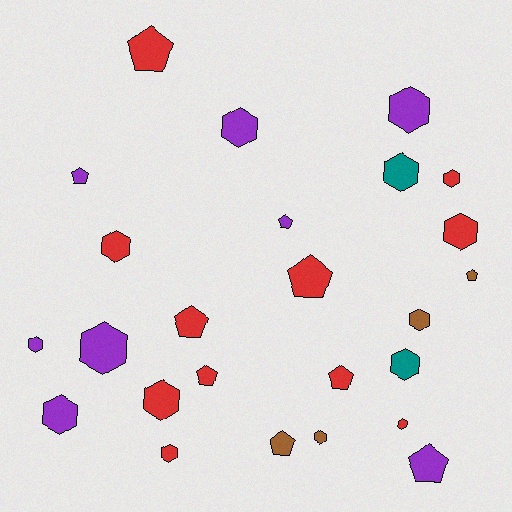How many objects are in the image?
There are 25 objects.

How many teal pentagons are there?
There are no teal pentagons.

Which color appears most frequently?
Red, with 11 objects.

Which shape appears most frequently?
Hexagon, with 15 objects.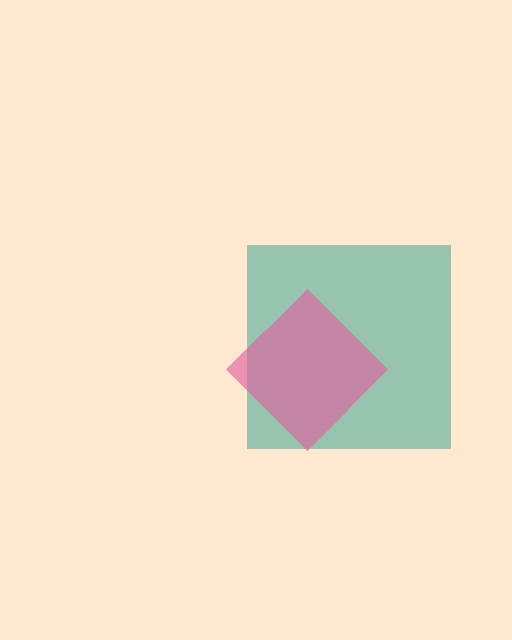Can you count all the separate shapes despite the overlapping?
Yes, there are 2 separate shapes.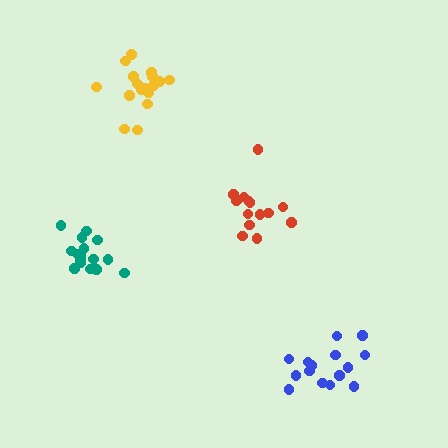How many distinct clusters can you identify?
There are 4 distinct clusters.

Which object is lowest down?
The blue cluster is bottommost.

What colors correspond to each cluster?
The clusters are colored: yellow, red, blue, teal.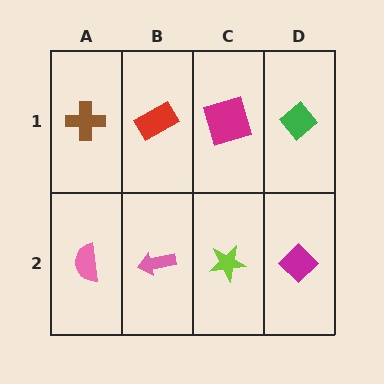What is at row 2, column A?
A pink semicircle.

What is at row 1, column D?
A green diamond.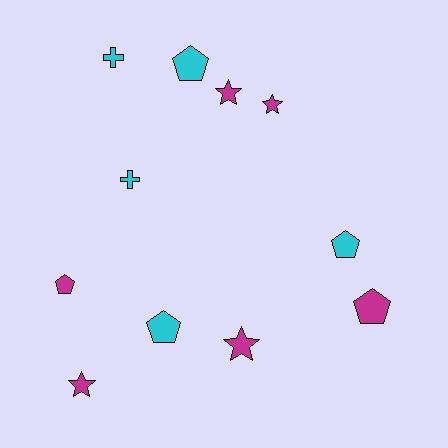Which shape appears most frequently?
Pentagon, with 5 objects.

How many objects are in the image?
There are 11 objects.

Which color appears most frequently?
Magenta, with 6 objects.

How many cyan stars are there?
There are no cyan stars.